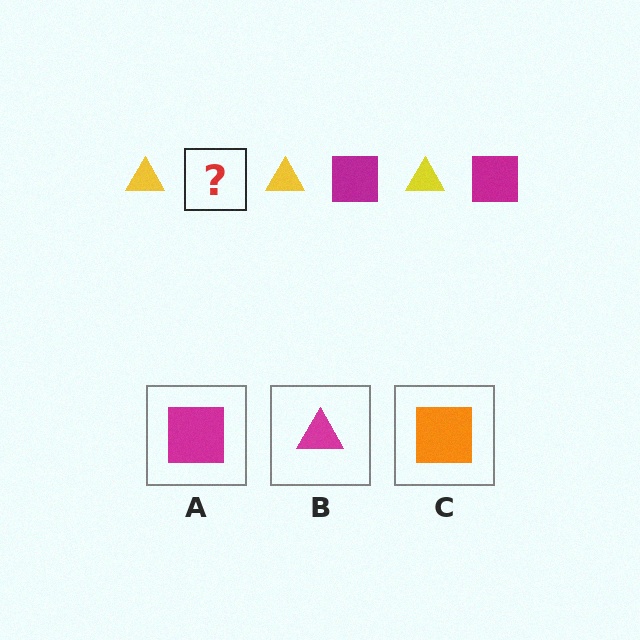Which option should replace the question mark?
Option A.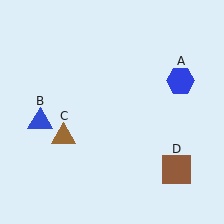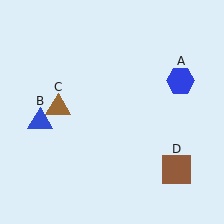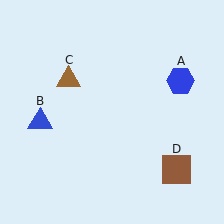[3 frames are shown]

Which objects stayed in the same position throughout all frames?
Blue hexagon (object A) and blue triangle (object B) and brown square (object D) remained stationary.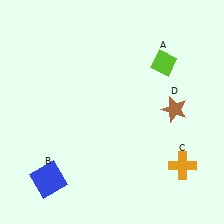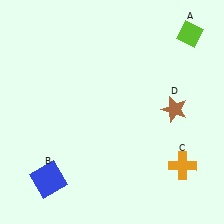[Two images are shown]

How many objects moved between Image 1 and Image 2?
1 object moved between the two images.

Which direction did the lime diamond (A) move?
The lime diamond (A) moved up.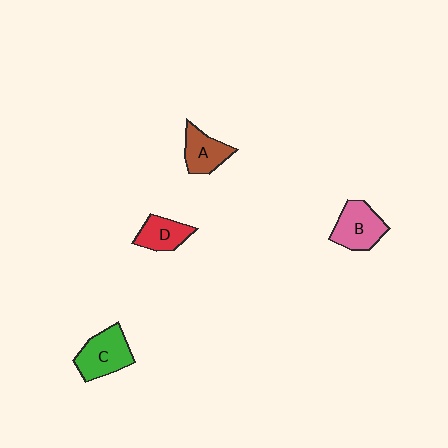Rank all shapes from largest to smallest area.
From largest to smallest: C (green), B (pink), A (brown), D (red).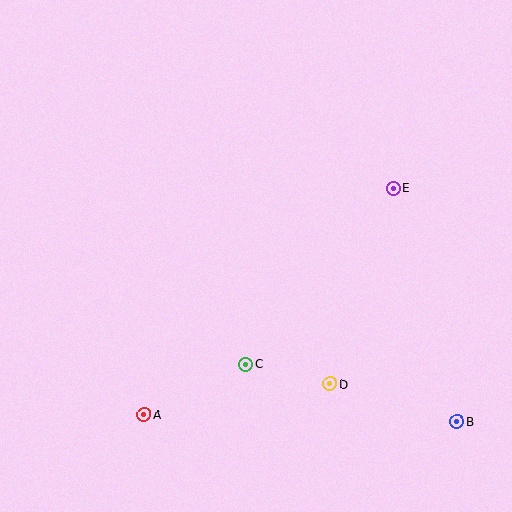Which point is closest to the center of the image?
Point C at (246, 364) is closest to the center.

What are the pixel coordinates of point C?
Point C is at (246, 364).